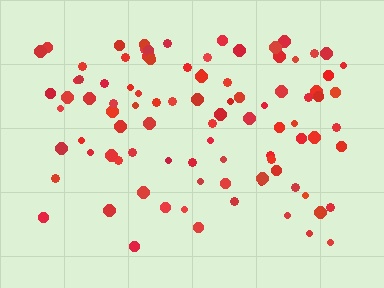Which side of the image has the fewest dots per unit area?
The bottom.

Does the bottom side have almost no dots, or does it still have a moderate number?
Still a moderate number, just noticeably fewer than the top.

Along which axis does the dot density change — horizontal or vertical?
Vertical.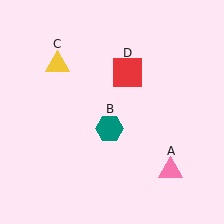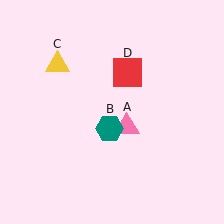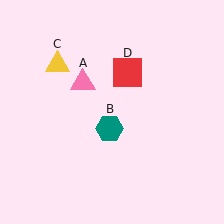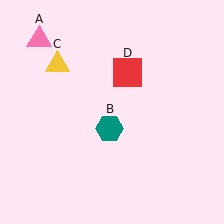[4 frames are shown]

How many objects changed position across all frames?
1 object changed position: pink triangle (object A).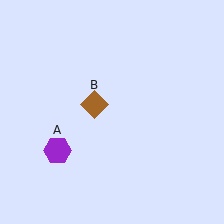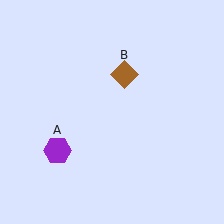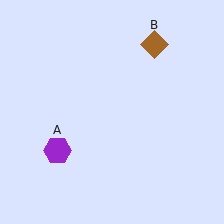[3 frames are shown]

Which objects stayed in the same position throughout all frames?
Purple hexagon (object A) remained stationary.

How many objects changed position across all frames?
1 object changed position: brown diamond (object B).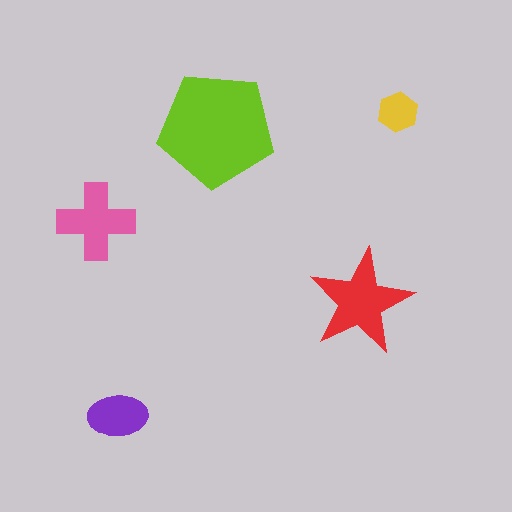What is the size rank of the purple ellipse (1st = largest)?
4th.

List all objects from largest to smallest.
The lime pentagon, the red star, the pink cross, the purple ellipse, the yellow hexagon.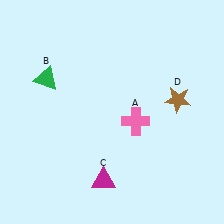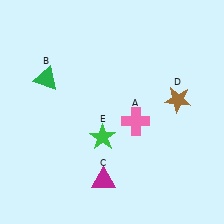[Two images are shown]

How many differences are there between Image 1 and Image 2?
There is 1 difference between the two images.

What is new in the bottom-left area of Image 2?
A green star (E) was added in the bottom-left area of Image 2.